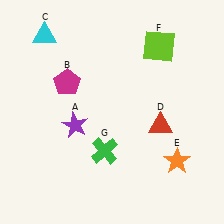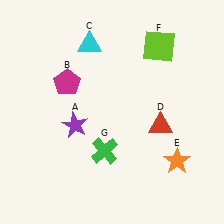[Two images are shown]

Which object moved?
The cyan triangle (C) moved right.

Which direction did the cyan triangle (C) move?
The cyan triangle (C) moved right.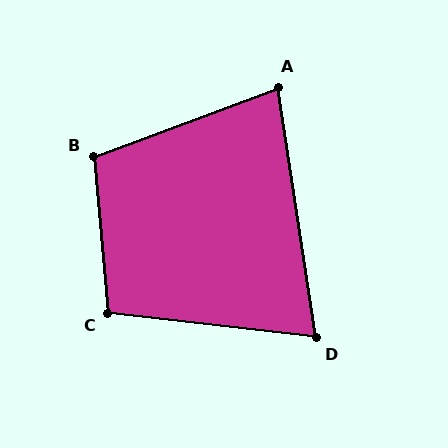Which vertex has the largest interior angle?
B, at approximately 105 degrees.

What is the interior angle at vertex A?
Approximately 78 degrees (acute).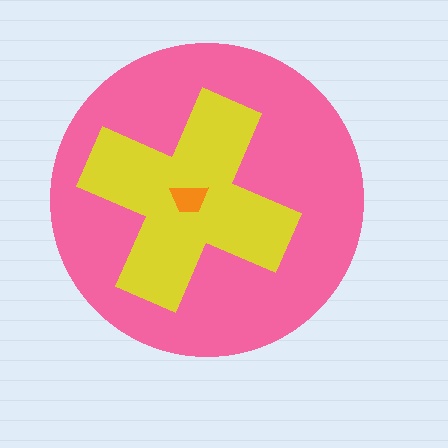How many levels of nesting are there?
3.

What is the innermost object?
The orange trapezoid.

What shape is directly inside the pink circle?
The yellow cross.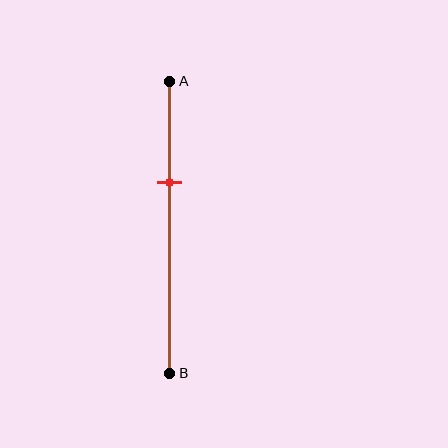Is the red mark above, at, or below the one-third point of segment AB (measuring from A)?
The red mark is approximately at the one-third point of segment AB.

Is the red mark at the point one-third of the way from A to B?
Yes, the mark is approximately at the one-third point.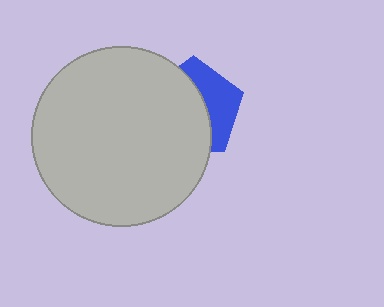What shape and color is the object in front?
The object in front is a light gray circle.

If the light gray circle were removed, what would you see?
You would see the complete blue pentagon.